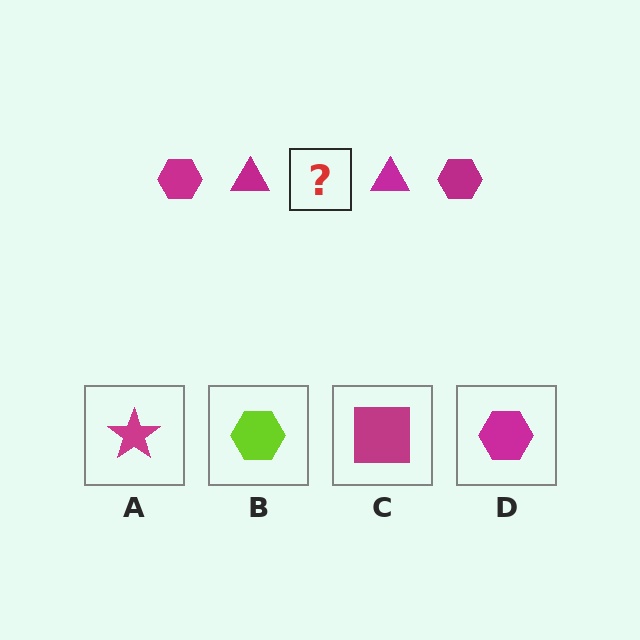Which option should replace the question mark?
Option D.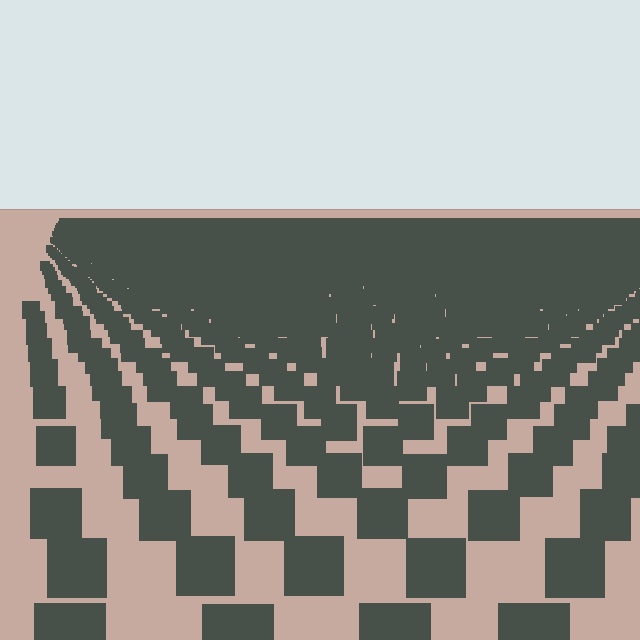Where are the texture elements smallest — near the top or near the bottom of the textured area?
Near the top.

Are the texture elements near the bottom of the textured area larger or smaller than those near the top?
Larger. Near the bottom, elements are closer to the viewer and appear at a bigger on-screen size.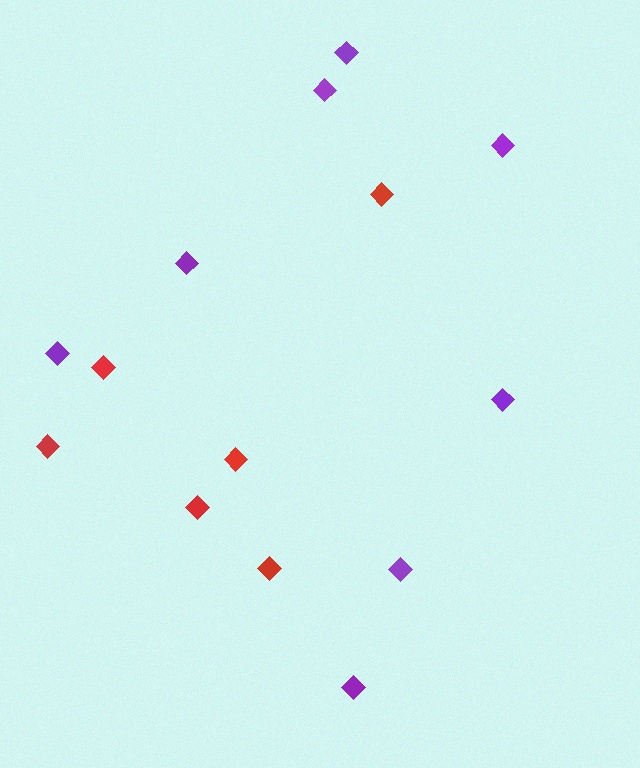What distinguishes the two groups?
There are 2 groups: one group of red diamonds (6) and one group of purple diamonds (8).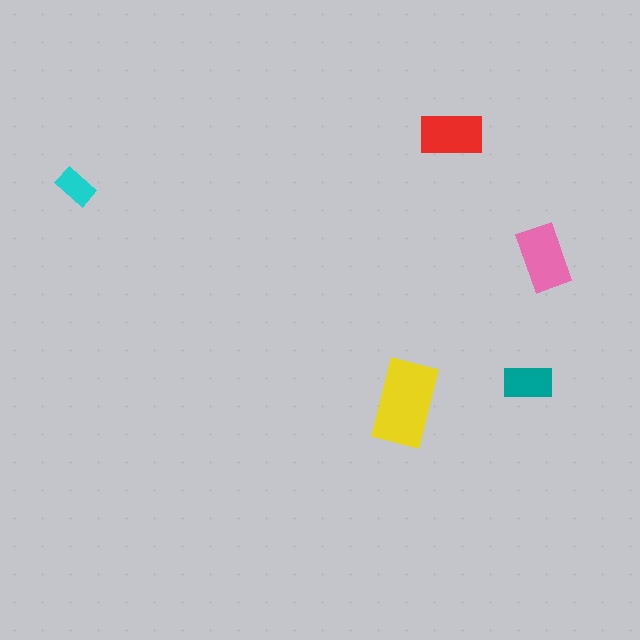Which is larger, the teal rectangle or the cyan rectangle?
The teal one.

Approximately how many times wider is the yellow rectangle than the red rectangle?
About 1.5 times wider.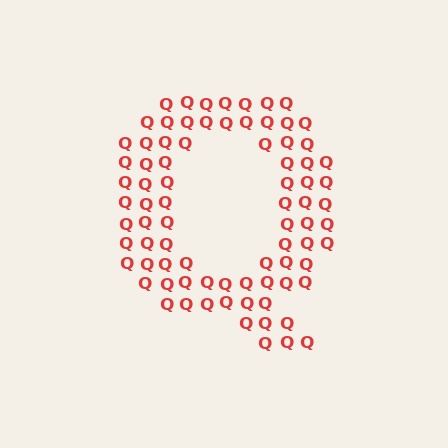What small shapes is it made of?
It is made of small letter Q's.